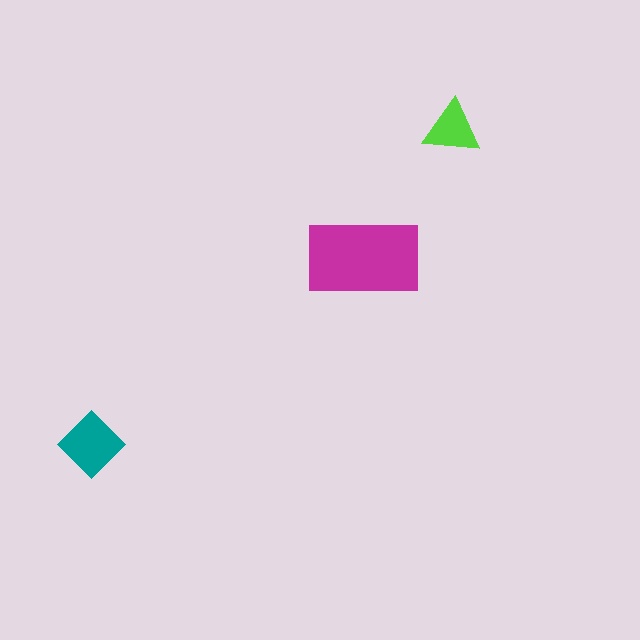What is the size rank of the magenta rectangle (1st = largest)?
1st.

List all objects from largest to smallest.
The magenta rectangle, the teal diamond, the lime triangle.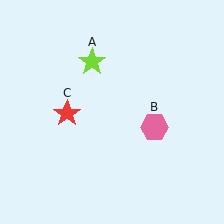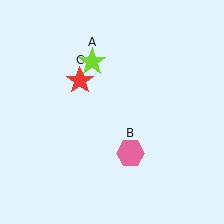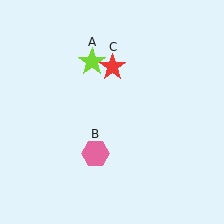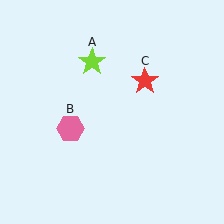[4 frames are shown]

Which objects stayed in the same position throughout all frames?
Lime star (object A) remained stationary.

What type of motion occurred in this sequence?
The pink hexagon (object B), red star (object C) rotated clockwise around the center of the scene.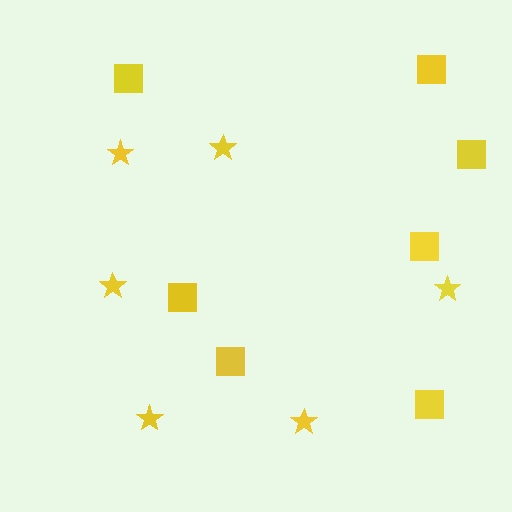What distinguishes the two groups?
There are 2 groups: one group of squares (7) and one group of stars (6).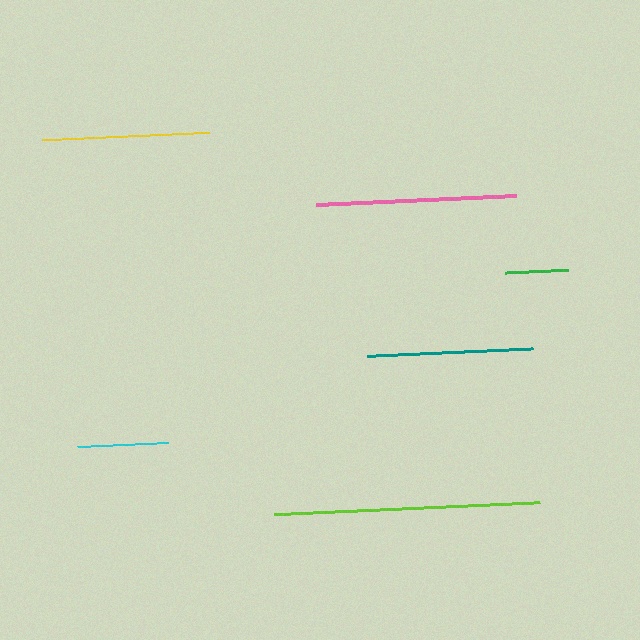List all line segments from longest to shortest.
From longest to shortest: lime, pink, yellow, teal, cyan, green.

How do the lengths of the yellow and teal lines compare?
The yellow and teal lines are approximately the same length.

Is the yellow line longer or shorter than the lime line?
The lime line is longer than the yellow line.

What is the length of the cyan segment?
The cyan segment is approximately 91 pixels long.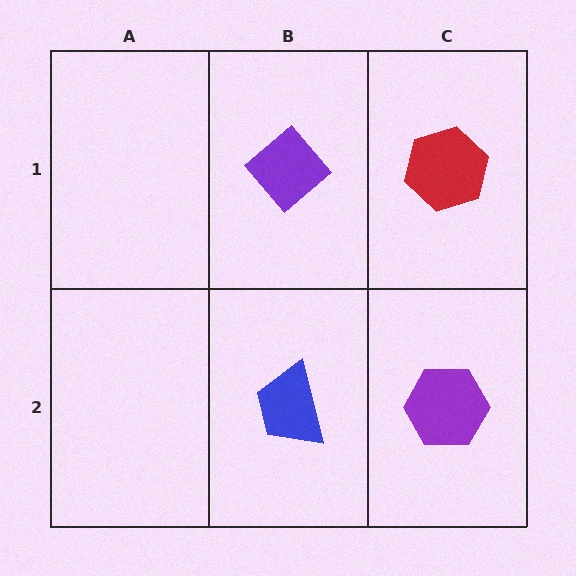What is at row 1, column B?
A purple diamond.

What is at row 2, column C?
A purple hexagon.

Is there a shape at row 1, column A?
No, that cell is empty.